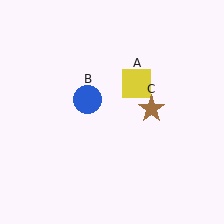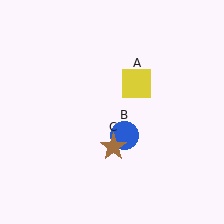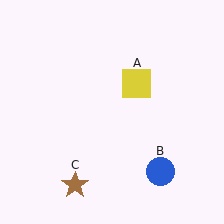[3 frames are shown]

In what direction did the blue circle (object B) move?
The blue circle (object B) moved down and to the right.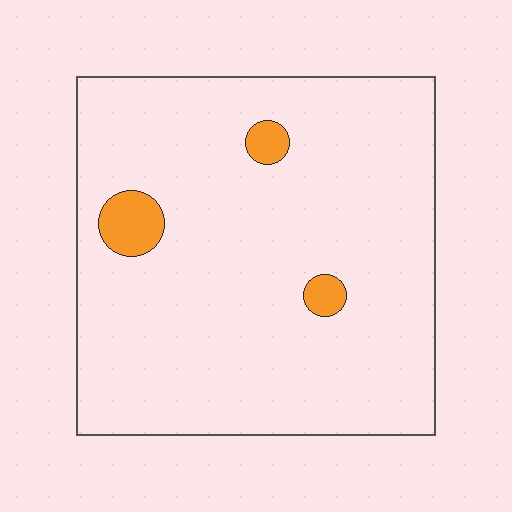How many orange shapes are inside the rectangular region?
3.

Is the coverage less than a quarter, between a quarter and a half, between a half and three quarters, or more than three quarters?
Less than a quarter.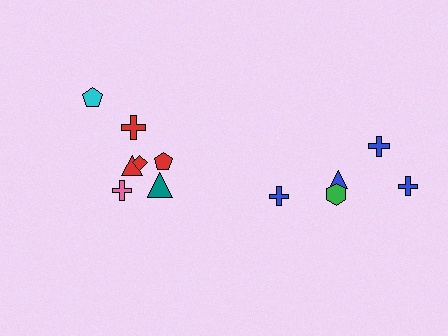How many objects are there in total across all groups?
There are 12 objects.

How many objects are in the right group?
There are 5 objects.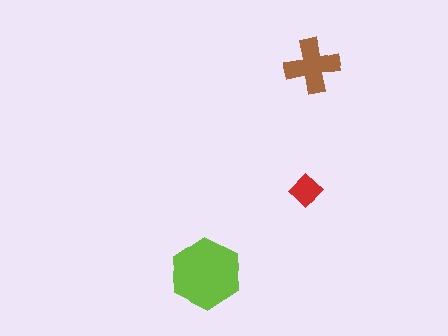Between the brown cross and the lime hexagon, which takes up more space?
The lime hexagon.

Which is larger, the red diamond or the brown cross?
The brown cross.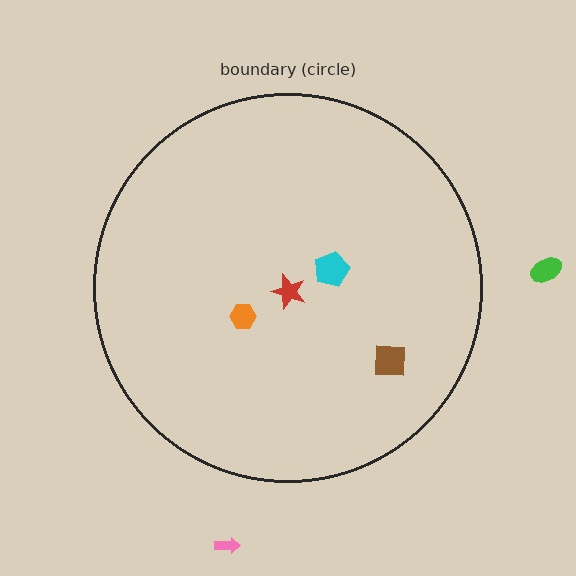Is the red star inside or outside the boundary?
Inside.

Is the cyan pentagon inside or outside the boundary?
Inside.